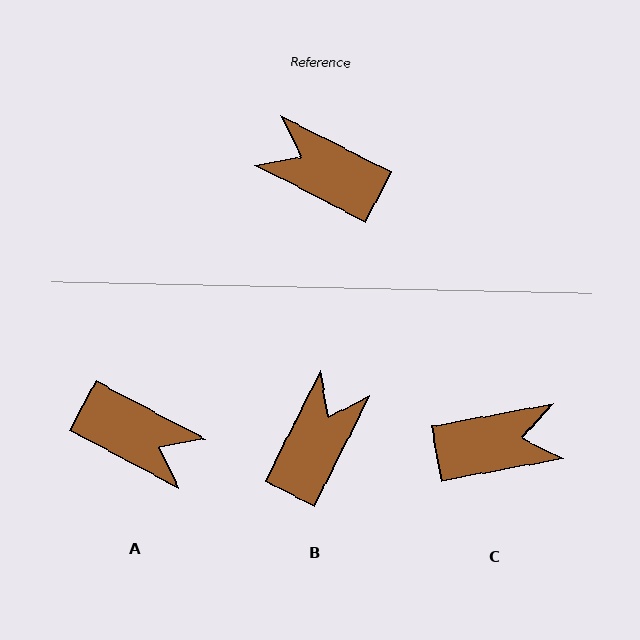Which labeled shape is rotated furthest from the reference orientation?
A, about 179 degrees away.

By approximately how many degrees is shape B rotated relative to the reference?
Approximately 90 degrees clockwise.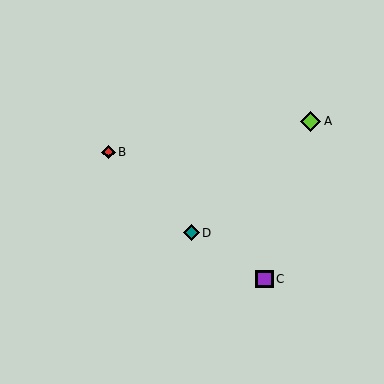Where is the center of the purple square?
The center of the purple square is at (265, 279).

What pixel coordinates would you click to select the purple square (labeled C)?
Click at (265, 279) to select the purple square C.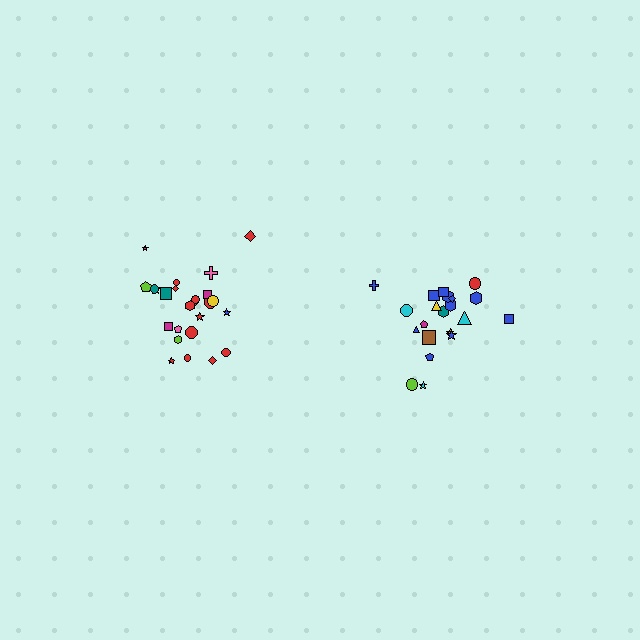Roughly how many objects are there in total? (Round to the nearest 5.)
Roughly 45 objects in total.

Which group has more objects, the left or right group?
The left group.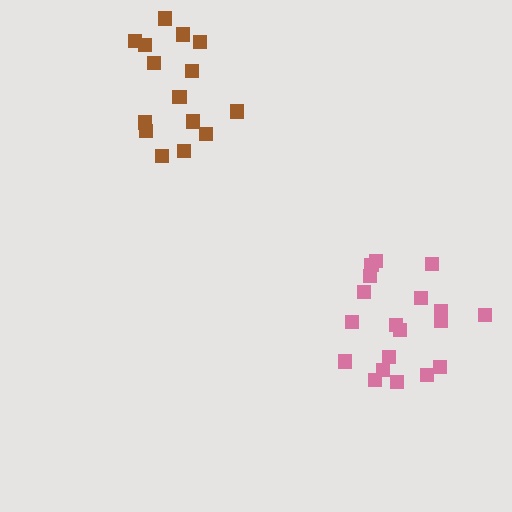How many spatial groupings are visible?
There are 2 spatial groupings.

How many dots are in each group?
Group 1: 19 dots, Group 2: 15 dots (34 total).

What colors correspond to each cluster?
The clusters are colored: pink, brown.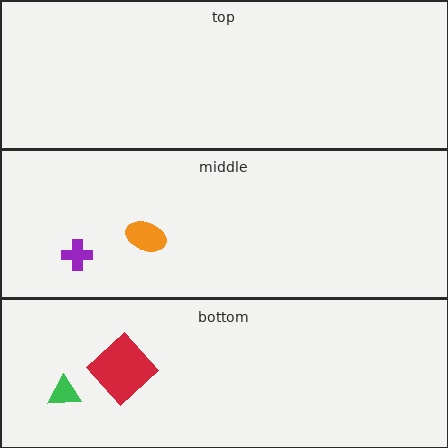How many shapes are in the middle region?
2.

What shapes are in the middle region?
The purple cross, the orange ellipse.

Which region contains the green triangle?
The bottom region.